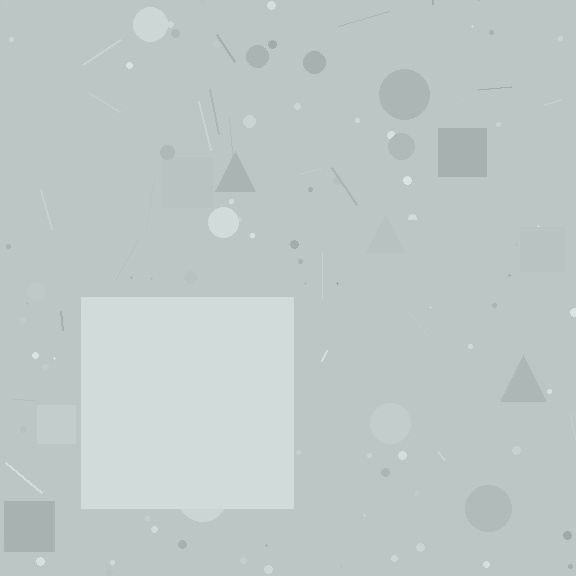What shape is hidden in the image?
A square is hidden in the image.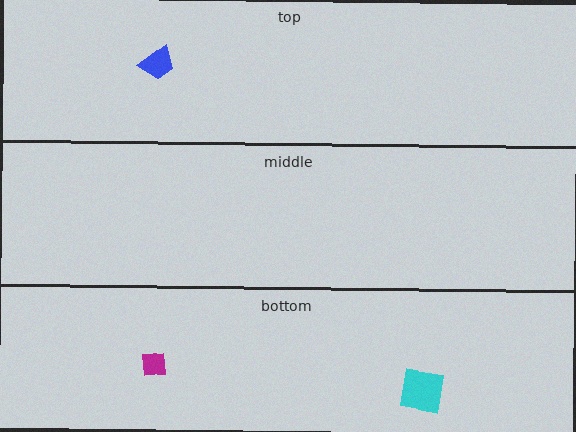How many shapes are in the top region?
1.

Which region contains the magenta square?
The bottom region.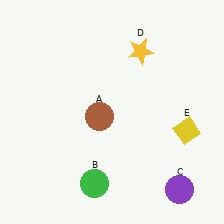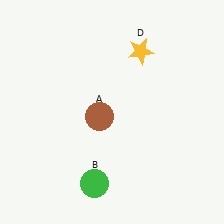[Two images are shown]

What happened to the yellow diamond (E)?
The yellow diamond (E) was removed in Image 2. It was in the bottom-right area of Image 1.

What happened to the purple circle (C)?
The purple circle (C) was removed in Image 2. It was in the bottom-right area of Image 1.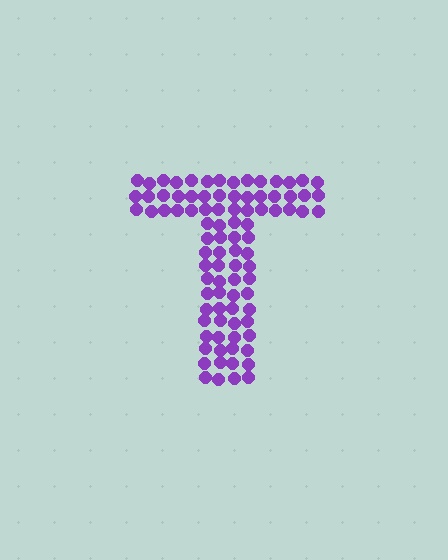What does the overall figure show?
The overall figure shows the letter T.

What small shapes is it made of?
It is made of small circles.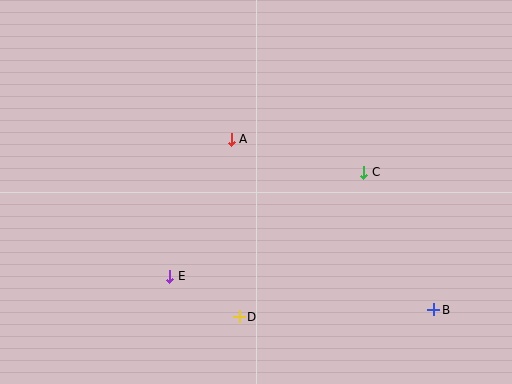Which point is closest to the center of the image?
Point A at (231, 139) is closest to the center.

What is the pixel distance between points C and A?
The distance between C and A is 137 pixels.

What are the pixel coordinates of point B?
Point B is at (434, 310).